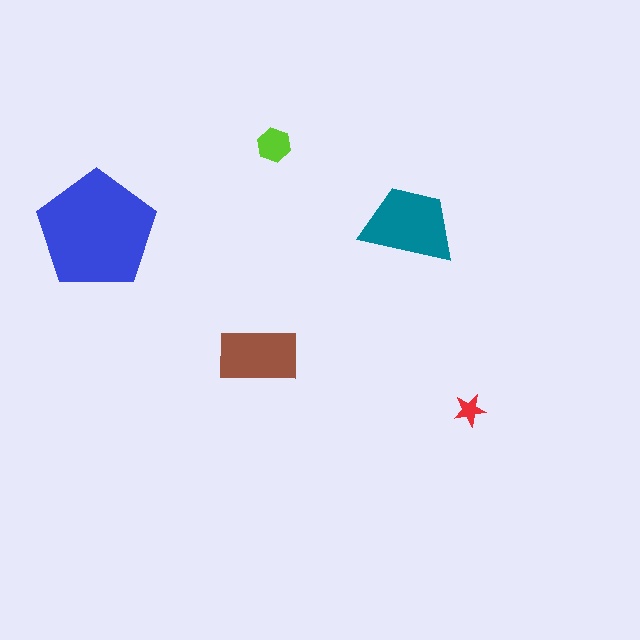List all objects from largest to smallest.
The blue pentagon, the teal trapezoid, the brown rectangle, the lime hexagon, the red star.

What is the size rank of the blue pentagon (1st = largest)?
1st.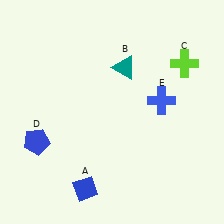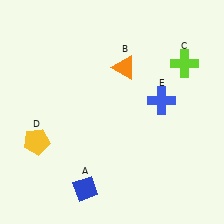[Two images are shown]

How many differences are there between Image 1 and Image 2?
There are 2 differences between the two images.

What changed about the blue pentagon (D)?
In Image 1, D is blue. In Image 2, it changed to yellow.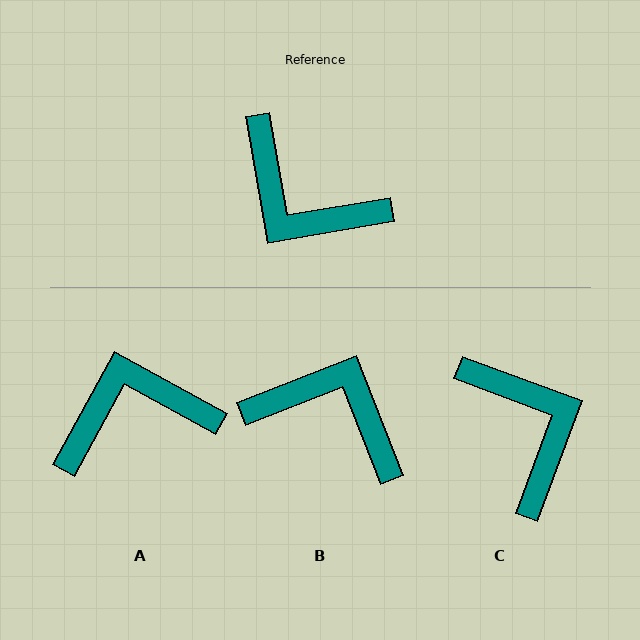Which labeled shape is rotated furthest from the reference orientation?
B, about 168 degrees away.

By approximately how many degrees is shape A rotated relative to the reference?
Approximately 128 degrees clockwise.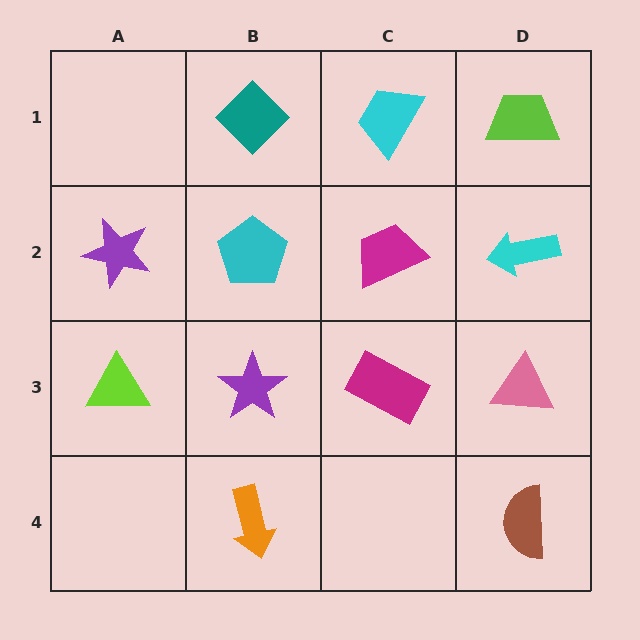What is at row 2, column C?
A magenta trapezoid.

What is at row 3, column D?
A pink triangle.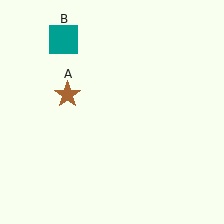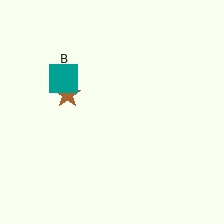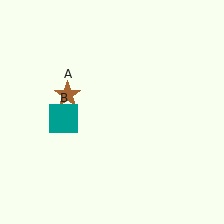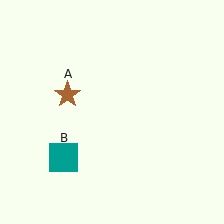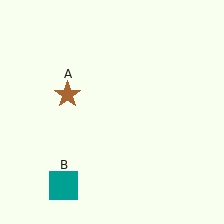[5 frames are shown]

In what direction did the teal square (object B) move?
The teal square (object B) moved down.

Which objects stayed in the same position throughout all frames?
Brown star (object A) remained stationary.